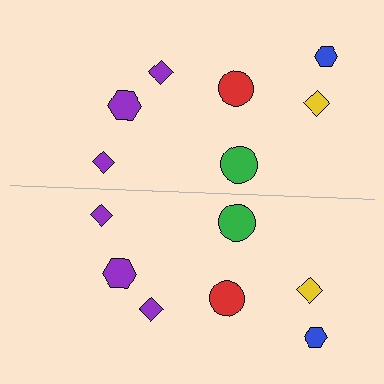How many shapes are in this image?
There are 14 shapes in this image.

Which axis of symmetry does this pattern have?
The pattern has a horizontal axis of symmetry running through the center of the image.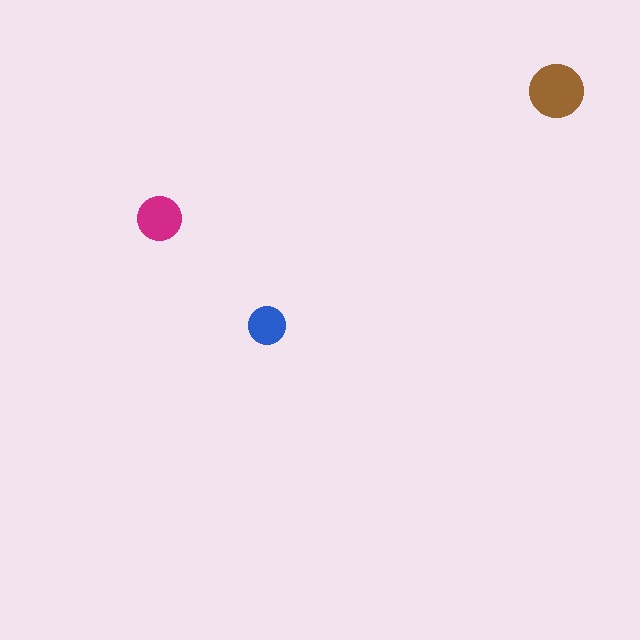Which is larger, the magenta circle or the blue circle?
The magenta one.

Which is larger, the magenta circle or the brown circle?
The brown one.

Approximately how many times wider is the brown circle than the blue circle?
About 1.5 times wider.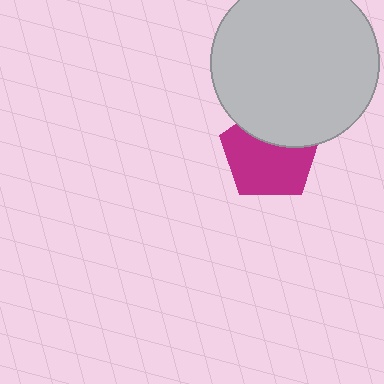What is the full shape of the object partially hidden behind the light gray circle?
The partially hidden object is a magenta pentagon.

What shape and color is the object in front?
The object in front is a light gray circle.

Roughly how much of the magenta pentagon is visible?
Most of it is visible (roughly 66%).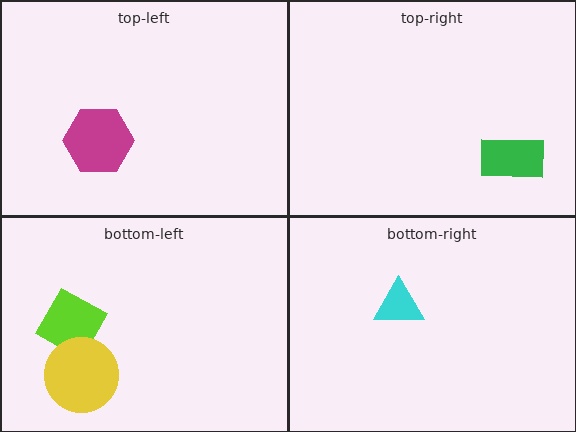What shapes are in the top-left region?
The magenta hexagon.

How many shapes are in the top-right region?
1.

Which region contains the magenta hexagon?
The top-left region.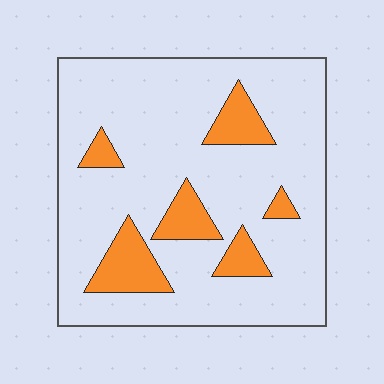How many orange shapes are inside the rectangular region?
6.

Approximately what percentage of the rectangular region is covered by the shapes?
Approximately 15%.